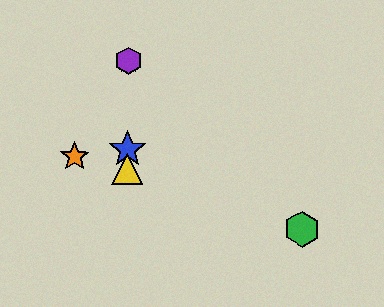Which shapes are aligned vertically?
The red star, the blue star, the yellow triangle, the purple hexagon are aligned vertically.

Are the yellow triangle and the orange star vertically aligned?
No, the yellow triangle is at x≈127 and the orange star is at x≈75.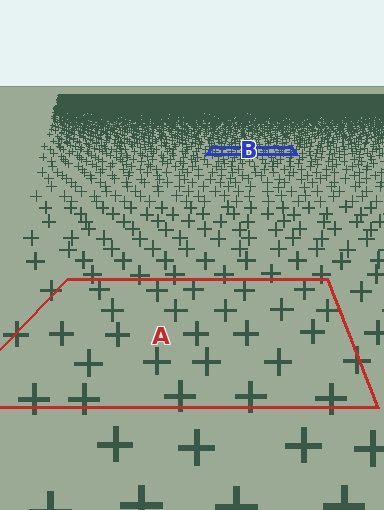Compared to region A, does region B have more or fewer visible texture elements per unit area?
Region B has more texture elements per unit area — they are packed more densely because it is farther away.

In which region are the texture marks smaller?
The texture marks are smaller in region B, because it is farther away.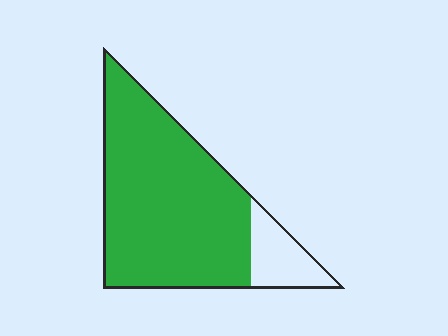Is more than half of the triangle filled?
Yes.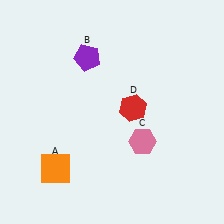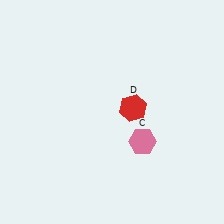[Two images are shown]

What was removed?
The purple pentagon (B), the orange square (A) were removed in Image 2.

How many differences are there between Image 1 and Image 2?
There are 2 differences between the two images.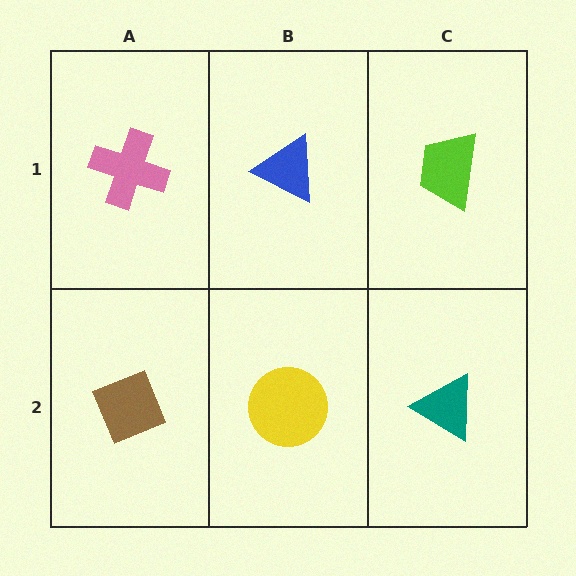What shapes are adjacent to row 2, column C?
A lime trapezoid (row 1, column C), a yellow circle (row 2, column B).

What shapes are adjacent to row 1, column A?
A brown diamond (row 2, column A), a blue triangle (row 1, column B).